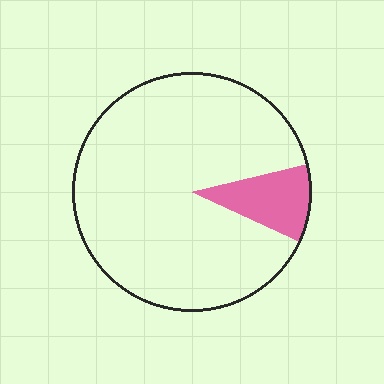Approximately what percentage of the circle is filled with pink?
Approximately 10%.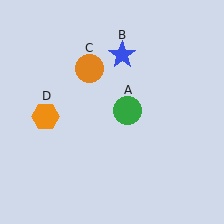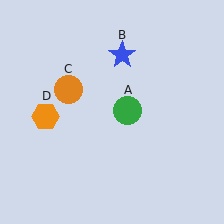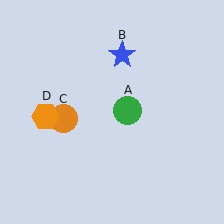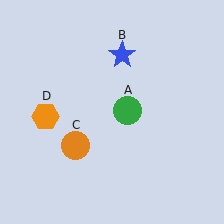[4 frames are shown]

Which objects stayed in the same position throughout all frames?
Green circle (object A) and blue star (object B) and orange hexagon (object D) remained stationary.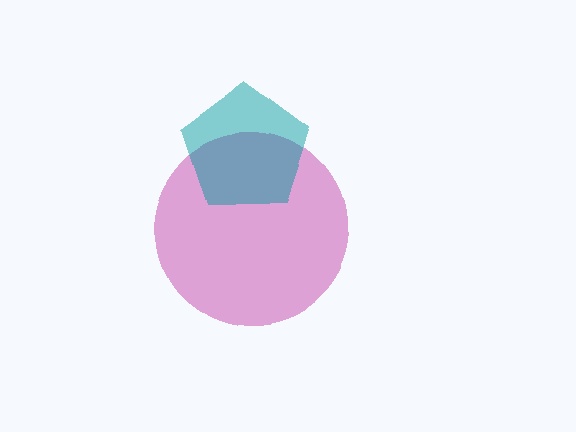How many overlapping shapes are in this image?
There are 2 overlapping shapes in the image.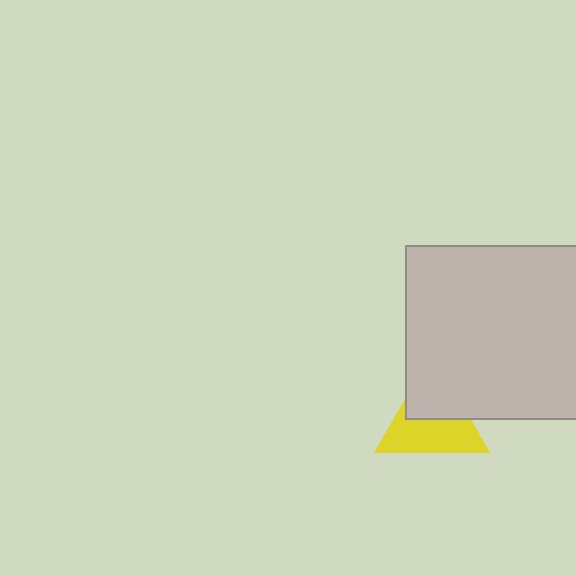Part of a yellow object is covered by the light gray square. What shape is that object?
It is a triangle.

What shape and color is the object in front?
The object in front is a light gray square.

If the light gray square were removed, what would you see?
You would see the complete yellow triangle.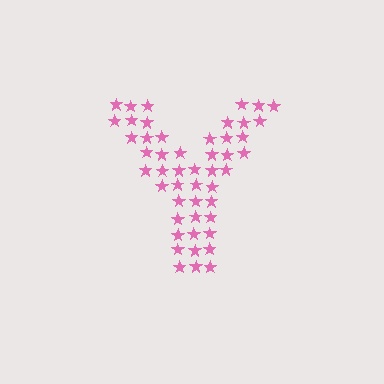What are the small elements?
The small elements are stars.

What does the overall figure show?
The overall figure shows the letter Y.